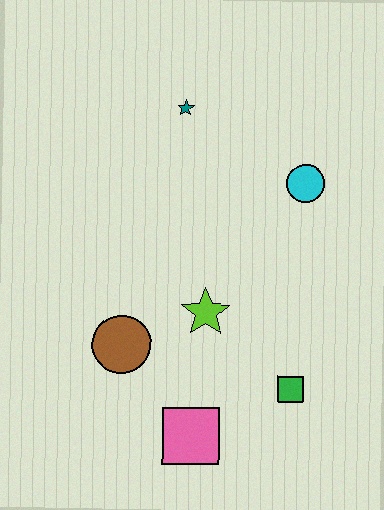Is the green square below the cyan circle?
Yes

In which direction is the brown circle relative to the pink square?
The brown circle is above the pink square.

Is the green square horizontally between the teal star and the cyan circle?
Yes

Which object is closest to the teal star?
The cyan circle is closest to the teal star.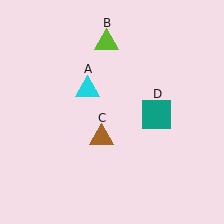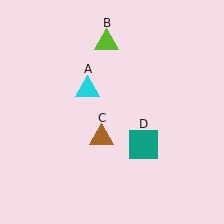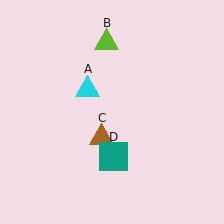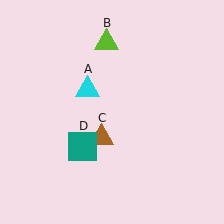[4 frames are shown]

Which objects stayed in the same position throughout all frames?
Cyan triangle (object A) and lime triangle (object B) and brown triangle (object C) remained stationary.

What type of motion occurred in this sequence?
The teal square (object D) rotated clockwise around the center of the scene.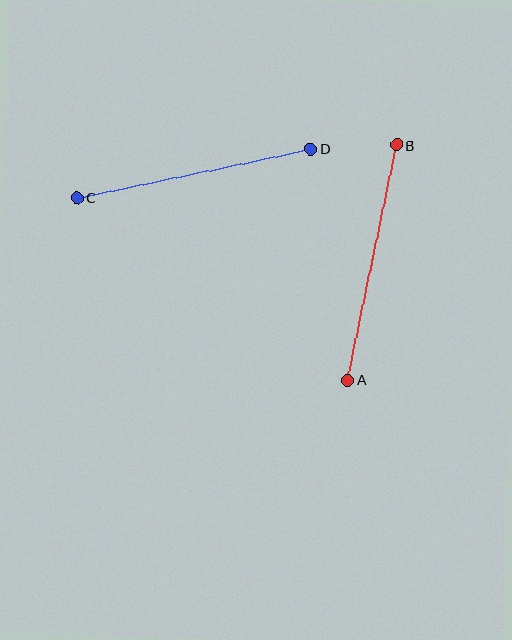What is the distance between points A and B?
The distance is approximately 240 pixels.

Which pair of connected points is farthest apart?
Points A and B are farthest apart.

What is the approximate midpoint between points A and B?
The midpoint is at approximately (372, 262) pixels.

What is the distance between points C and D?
The distance is approximately 239 pixels.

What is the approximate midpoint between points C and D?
The midpoint is at approximately (194, 173) pixels.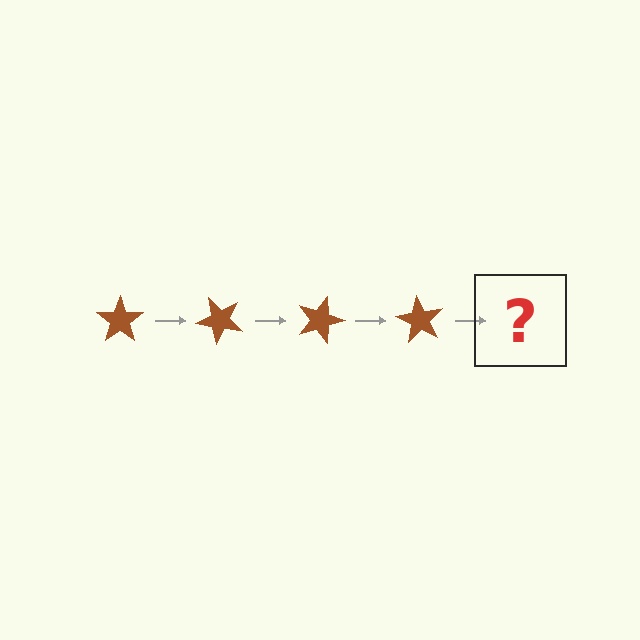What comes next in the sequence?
The next element should be a brown star rotated 180 degrees.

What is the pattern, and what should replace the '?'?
The pattern is that the star rotates 45 degrees each step. The '?' should be a brown star rotated 180 degrees.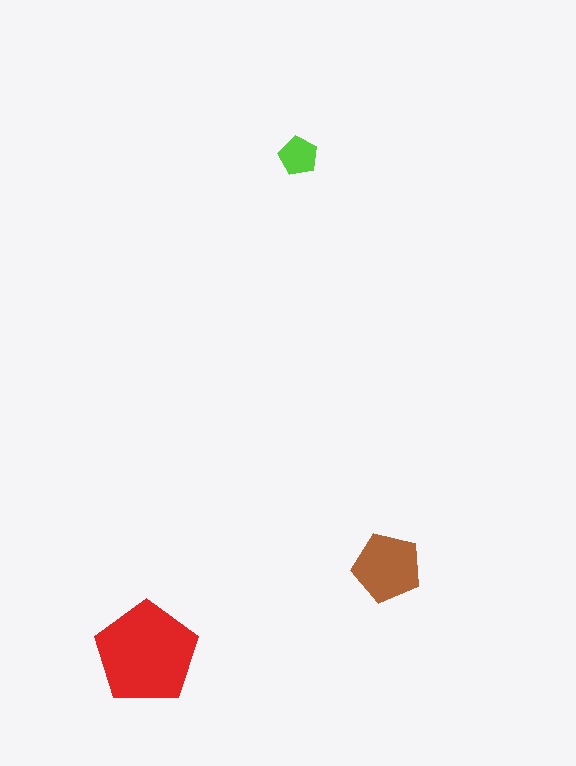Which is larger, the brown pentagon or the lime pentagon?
The brown one.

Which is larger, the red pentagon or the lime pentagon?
The red one.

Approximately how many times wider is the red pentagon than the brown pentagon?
About 1.5 times wider.